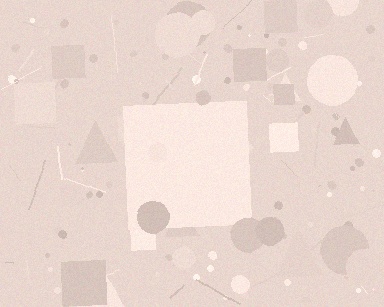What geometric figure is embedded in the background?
A square is embedded in the background.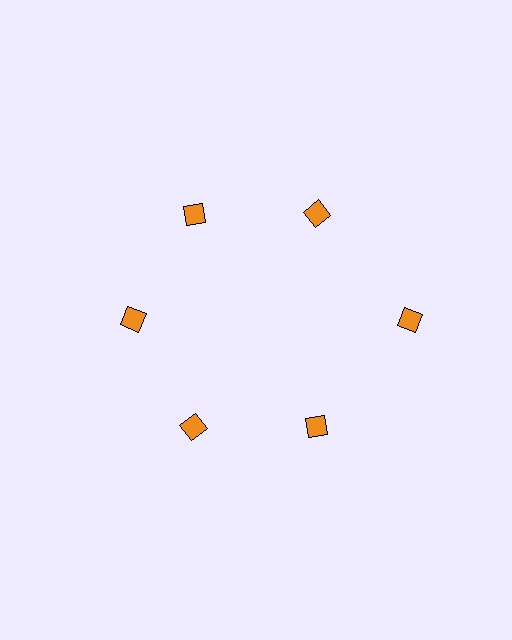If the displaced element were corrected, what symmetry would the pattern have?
It would have 6-fold rotational symmetry — the pattern would map onto itself every 60 degrees.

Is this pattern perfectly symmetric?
No. The 6 orange diamonds are arranged in a ring, but one element near the 3 o'clock position is pushed outward from the center, breaking the 6-fold rotational symmetry.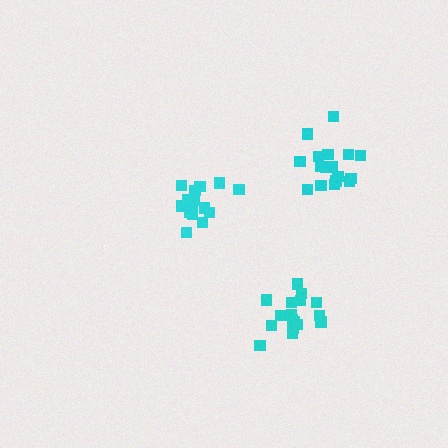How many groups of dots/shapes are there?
There are 3 groups.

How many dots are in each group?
Group 1: 18 dots, Group 2: 15 dots, Group 3: 18 dots (51 total).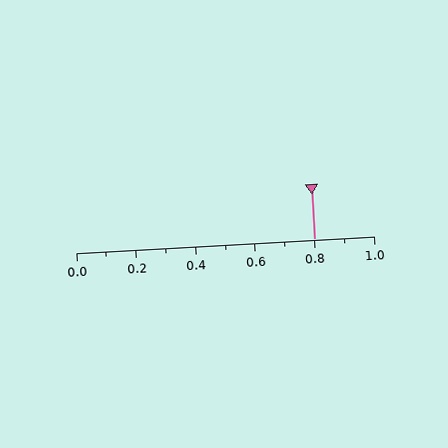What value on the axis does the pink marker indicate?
The marker indicates approximately 0.8.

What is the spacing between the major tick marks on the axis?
The major ticks are spaced 0.2 apart.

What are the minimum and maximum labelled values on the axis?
The axis runs from 0.0 to 1.0.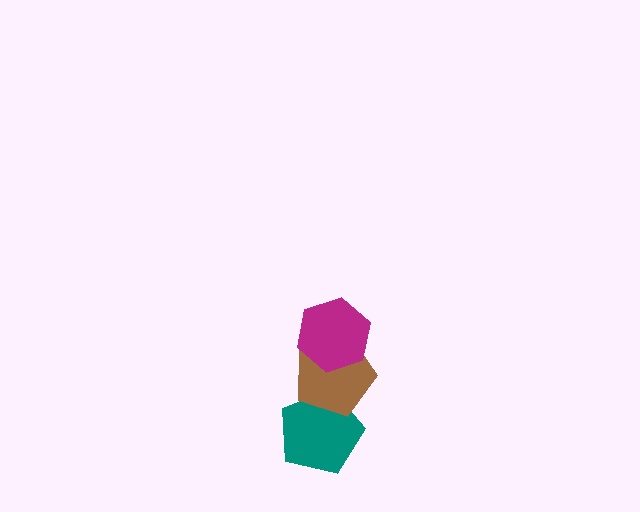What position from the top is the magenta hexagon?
The magenta hexagon is 1st from the top.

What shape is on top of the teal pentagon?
The brown pentagon is on top of the teal pentagon.